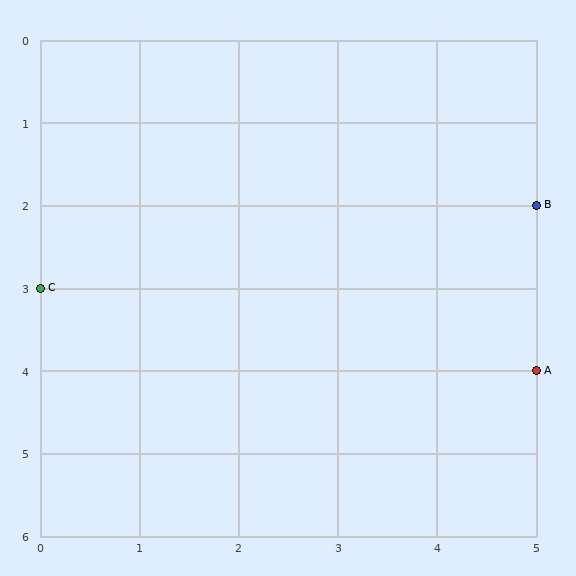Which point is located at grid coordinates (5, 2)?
Point B is at (5, 2).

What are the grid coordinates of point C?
Point C is at grid coordinates (0, 3).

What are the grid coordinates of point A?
Point A is at grid coordinates (5, 4).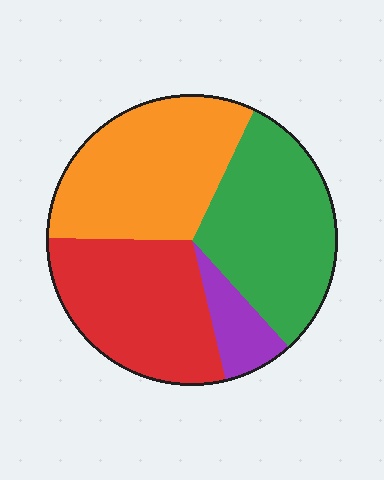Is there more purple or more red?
Red.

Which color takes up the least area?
Purple, at roughly 10%.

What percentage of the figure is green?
Green takes up between a sixth and a third of the figure.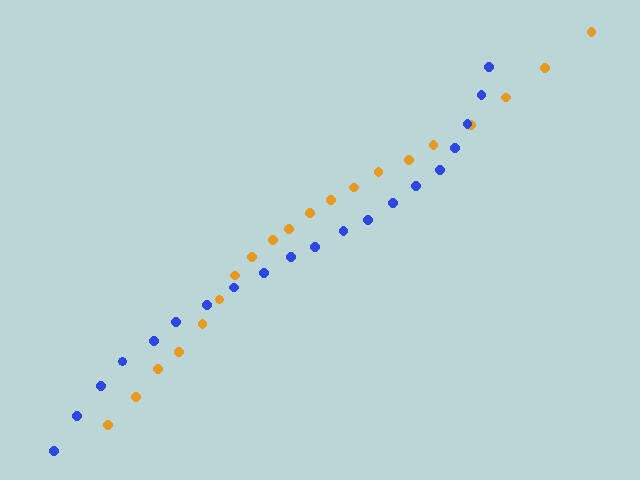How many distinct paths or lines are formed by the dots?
There are 2 distinct paths.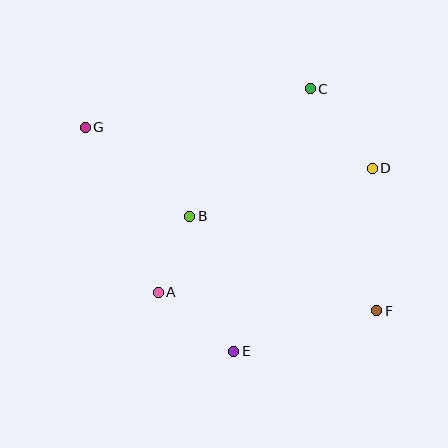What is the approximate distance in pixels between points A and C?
The distance between A and C is approximately 254 pixels.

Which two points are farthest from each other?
Points F and G are farthest from each other.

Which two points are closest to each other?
Points A and B are closest to each other.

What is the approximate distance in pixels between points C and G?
The distance between C and G is approximately 228 pixels.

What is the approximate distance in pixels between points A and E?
The distance between A and E is approximately 96 pixels.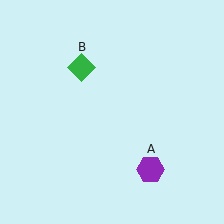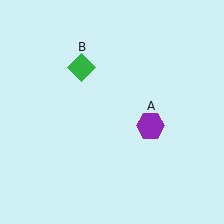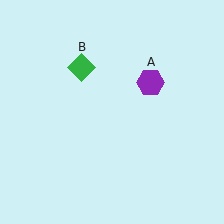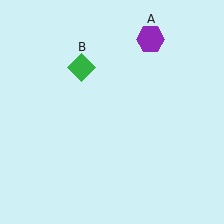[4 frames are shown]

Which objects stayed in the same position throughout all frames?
Green diamond (object B) remained stationary.